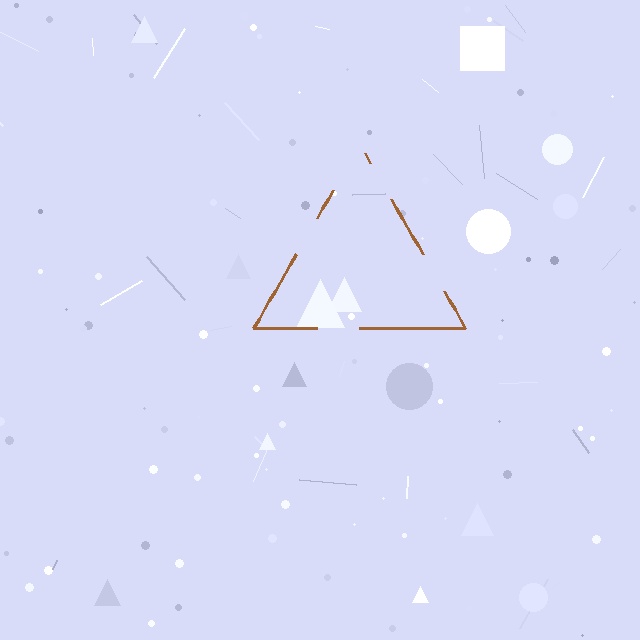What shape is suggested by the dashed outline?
The dashed outline suggests a triangle.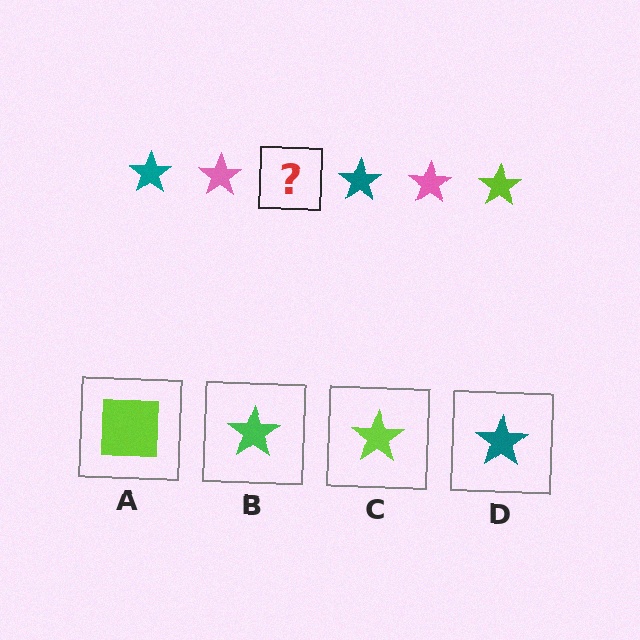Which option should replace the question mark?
Option C.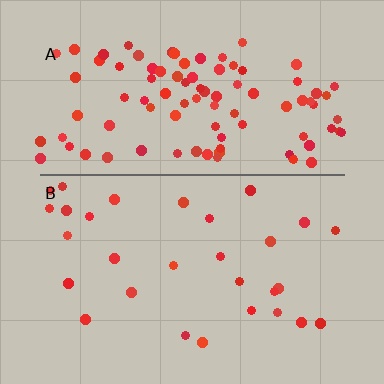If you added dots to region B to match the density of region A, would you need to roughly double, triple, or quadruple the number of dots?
Approximately triple.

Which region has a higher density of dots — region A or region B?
A (the top).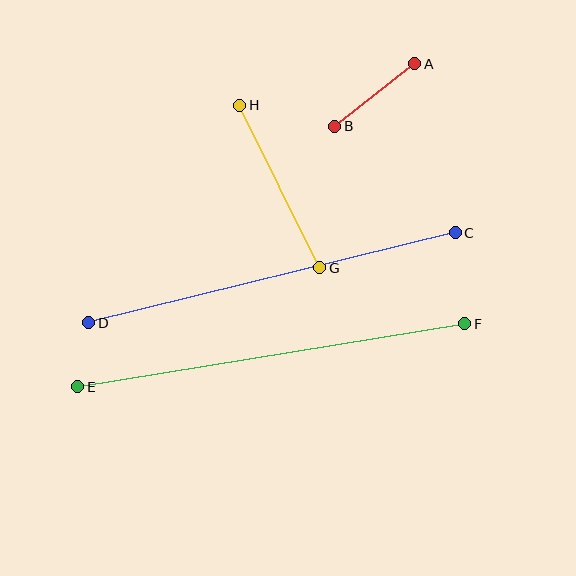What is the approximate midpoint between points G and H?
The midpoint is at approximately (280, 186) pixels.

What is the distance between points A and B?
The distance is approximately 102 pixels.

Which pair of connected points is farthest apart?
Points E and F are farthest apart.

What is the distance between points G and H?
The distance is approximately 181 pixels.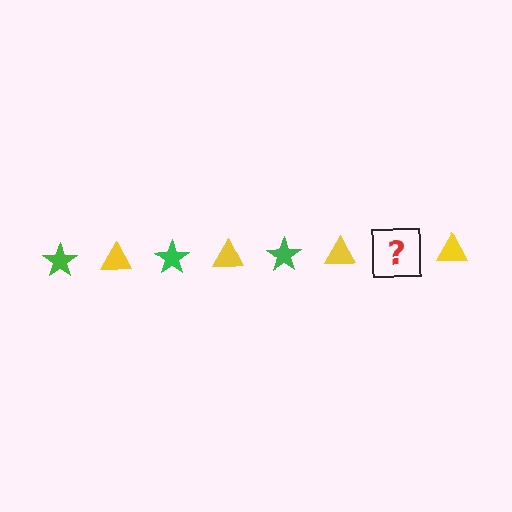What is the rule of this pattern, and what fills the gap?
The rule is that the pattern alternates between green star and yellow triangle. The gap should be filled with a green star.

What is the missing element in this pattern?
The missing element is a green star.